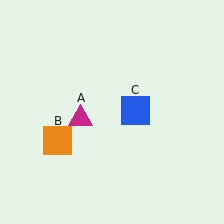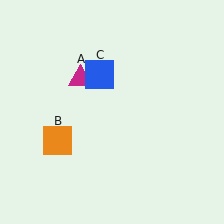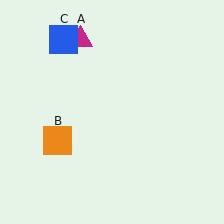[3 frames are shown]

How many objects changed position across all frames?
2 objects changed position: magenta triangle (object A), blue square (object C).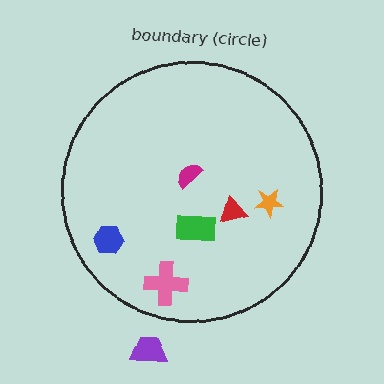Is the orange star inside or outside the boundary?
Inside.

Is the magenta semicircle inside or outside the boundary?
Inside.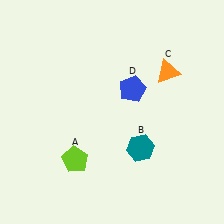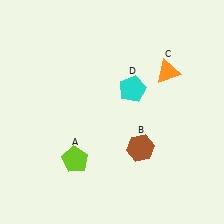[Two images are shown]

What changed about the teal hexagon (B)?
In Image 1, B is teal. In Image 2, it changed to brown.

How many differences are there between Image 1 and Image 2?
There are 2 differences between the two images.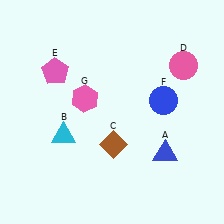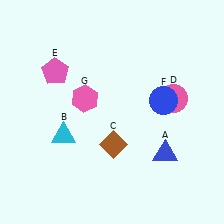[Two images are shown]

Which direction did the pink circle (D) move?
The pink circle (D) moved down.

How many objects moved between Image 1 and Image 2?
1 object moved between the two images.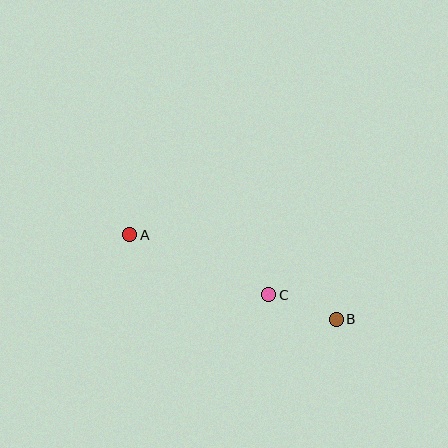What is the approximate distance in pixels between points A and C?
The distance between A and C is approximately 151 pixels.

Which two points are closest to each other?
Points B and C are closest to each other.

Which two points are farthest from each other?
Points A and B are farthest from each other.